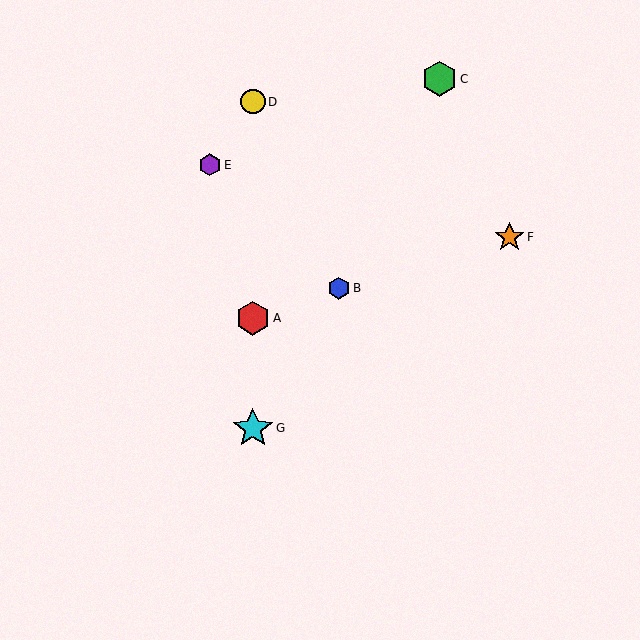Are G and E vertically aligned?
No, G is at x≈253 and E is at x≈210.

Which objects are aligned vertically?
Objects A, D, G are aligned vertically.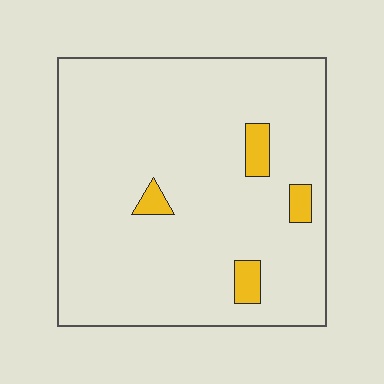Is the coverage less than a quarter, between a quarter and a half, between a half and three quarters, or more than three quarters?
Less than a quarter.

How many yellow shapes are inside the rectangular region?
4.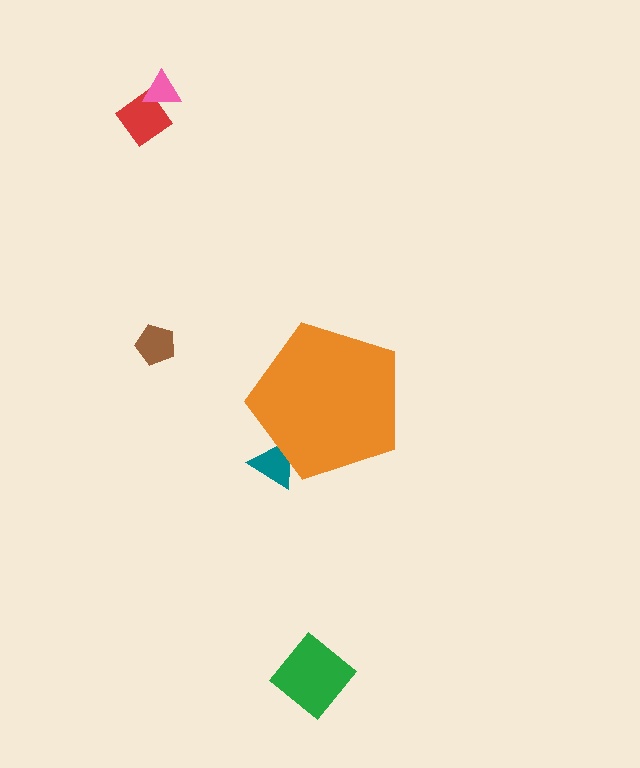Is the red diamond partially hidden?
No, the red diamond is fully visible.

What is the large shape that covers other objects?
An orange pentagon.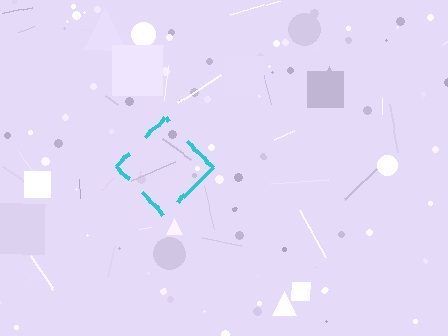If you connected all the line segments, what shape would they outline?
They would outline a diamond.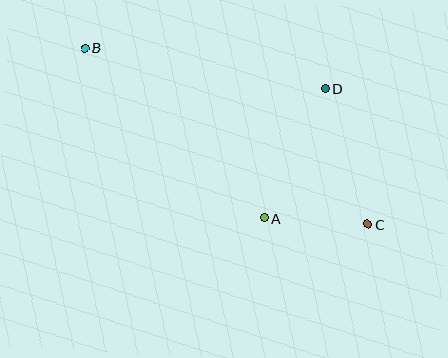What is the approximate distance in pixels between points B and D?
The distance between B and D is approximately 243 pixels.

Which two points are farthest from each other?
Points B and C are farthest from each other.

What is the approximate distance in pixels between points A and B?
The distance between A and B is approximately 247 pixels.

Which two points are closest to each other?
Points A and C are closest to each other.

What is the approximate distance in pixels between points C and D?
The distance between C and D is approximately 142 pixels.